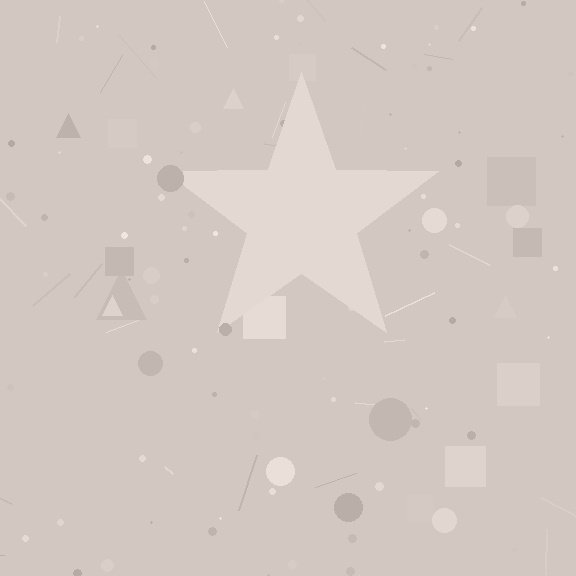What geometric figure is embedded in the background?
A star is embedded in the background.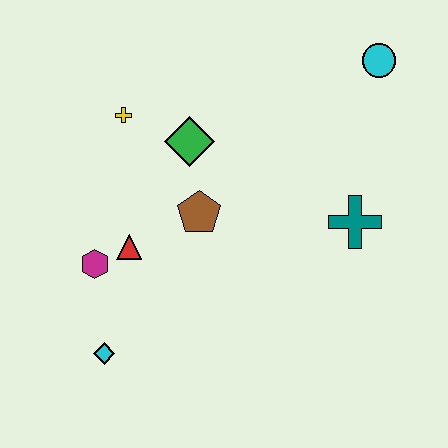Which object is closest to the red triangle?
The magenta hexagon is closest to the red triangle.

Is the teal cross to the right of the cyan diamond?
Yes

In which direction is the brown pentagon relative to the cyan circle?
The brown pentagon is to the left of the cyan circle.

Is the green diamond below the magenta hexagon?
No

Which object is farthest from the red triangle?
The cyan circle is farthest from the red triangle.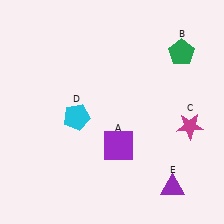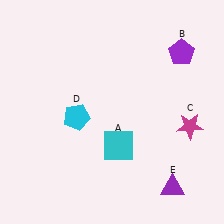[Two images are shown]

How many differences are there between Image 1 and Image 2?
There are 2 differences between the two images.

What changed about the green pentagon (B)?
In Image 1, B is green. In Image 2, it changed to purple.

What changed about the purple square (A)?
In Image 1, A is purple. In Image 2, it changed to cyan.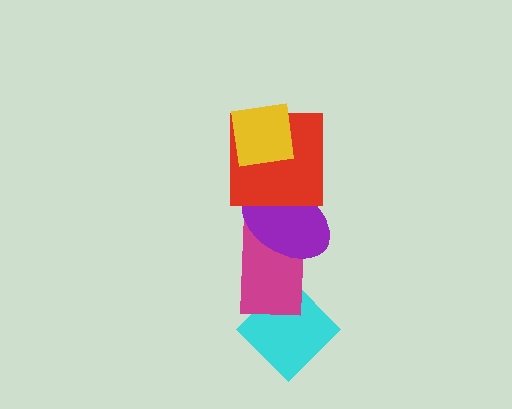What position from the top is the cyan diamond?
The cyan diamond is 5th from the top.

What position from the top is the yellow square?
The yellow square is 1st from the top.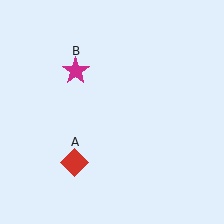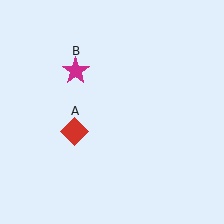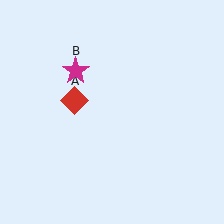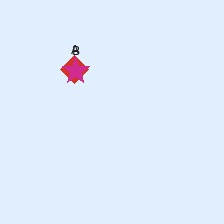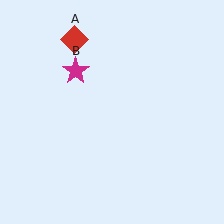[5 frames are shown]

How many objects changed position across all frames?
1 object changed position: red diamond (object A).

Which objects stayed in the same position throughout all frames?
Magenta star (object B) remained stationary.